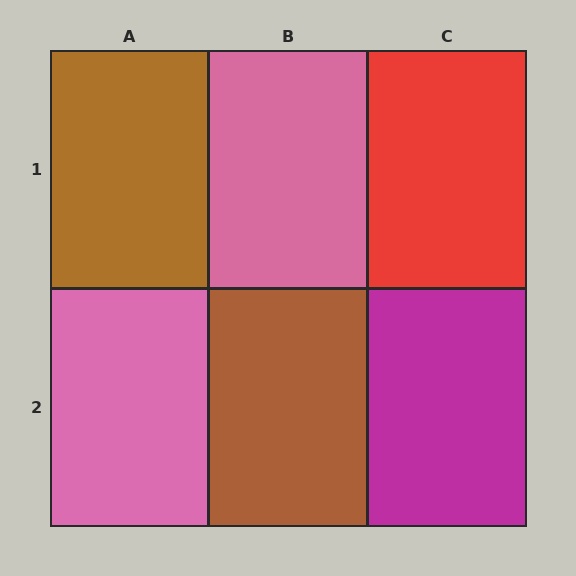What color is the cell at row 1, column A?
Brown.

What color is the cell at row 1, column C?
Red.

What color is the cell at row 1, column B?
Pink.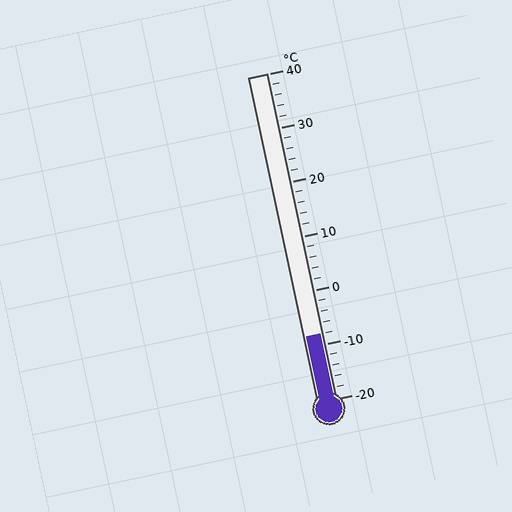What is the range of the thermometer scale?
The thermometer scale ranges from -20°C to 40°C.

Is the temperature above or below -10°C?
The temperature is above -10°C.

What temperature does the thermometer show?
The thermometer shows approximately -8°C.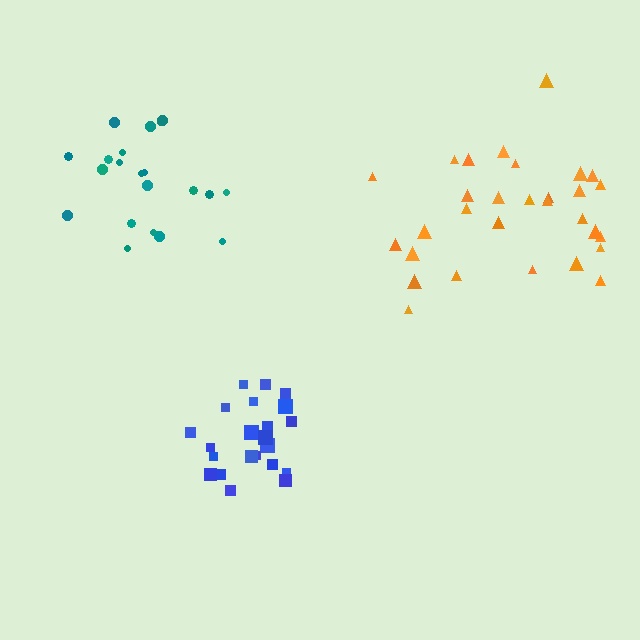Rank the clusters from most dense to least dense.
blue, teal, orange.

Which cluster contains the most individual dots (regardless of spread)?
Orange (30).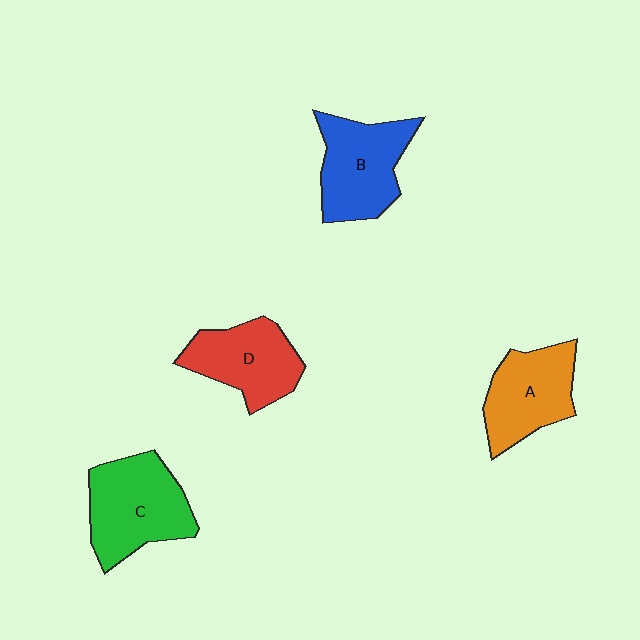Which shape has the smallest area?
Shape D (red).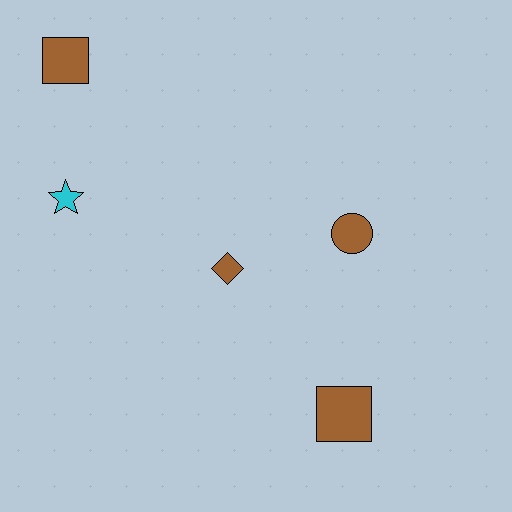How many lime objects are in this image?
There are no lime objects.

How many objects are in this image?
There are 5 objects.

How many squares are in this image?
There are 2 squares.